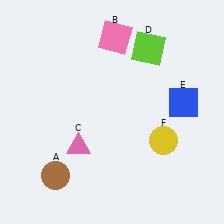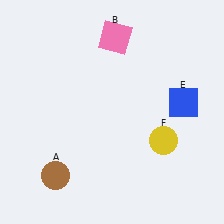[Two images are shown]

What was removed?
The lime square (D), the pink triangle (C) were removed in Image 2.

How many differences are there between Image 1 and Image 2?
There are 2 differences between the two images.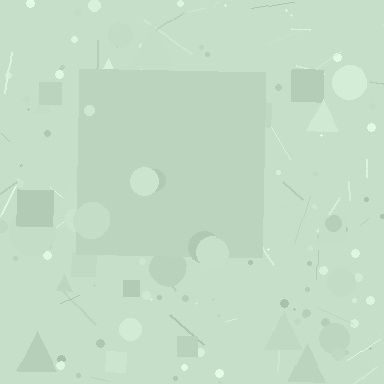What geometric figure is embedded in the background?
A square is embedded in the background.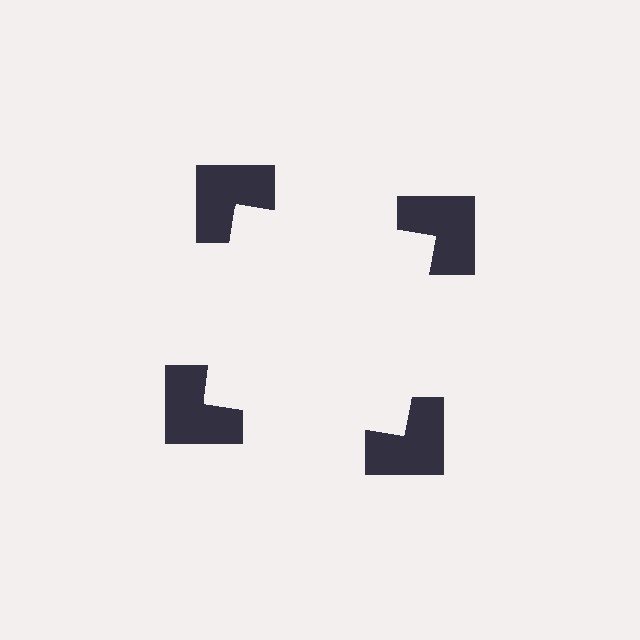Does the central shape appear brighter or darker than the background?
It typically appears slightly brighter than the background, even though no actual brightness change is drawn.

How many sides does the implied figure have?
4 sides.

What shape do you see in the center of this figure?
An illusory square — its edges are inferred from the aligned wedge cuts in the notched squares, not physically drawn.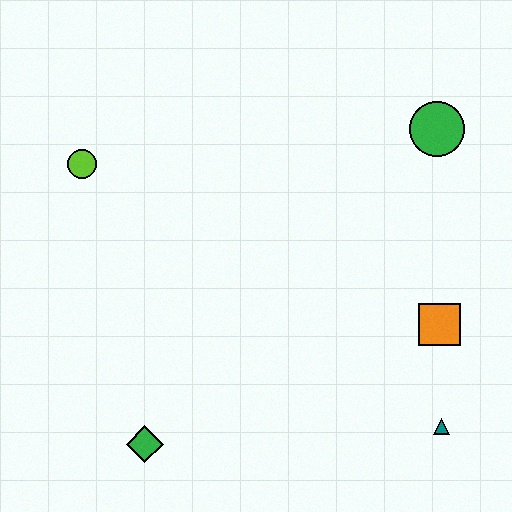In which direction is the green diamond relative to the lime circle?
The green diamond is below the lime circle.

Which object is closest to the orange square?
The teal triangle is closest to the orange square.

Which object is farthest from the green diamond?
The green circle is farthest from the green diamond.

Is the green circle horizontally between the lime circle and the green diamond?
No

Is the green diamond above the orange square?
No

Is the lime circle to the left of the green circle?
Yes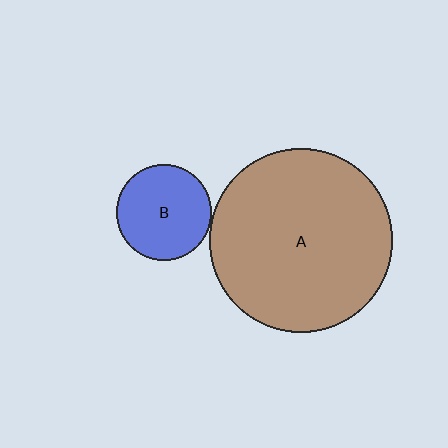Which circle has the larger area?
Circle A (brown).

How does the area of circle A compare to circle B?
Approximately 3.7 times.